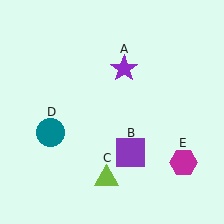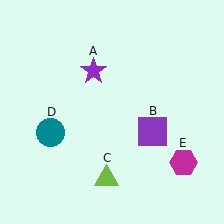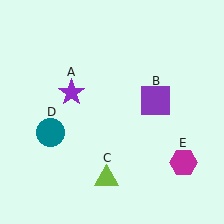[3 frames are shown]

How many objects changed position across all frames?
2 objects changed position: purple star (object A), purple square (object B).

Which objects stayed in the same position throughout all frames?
Lime triangle (object C) and teal circle (object D) and magenta hexagon (object E) remained stationary.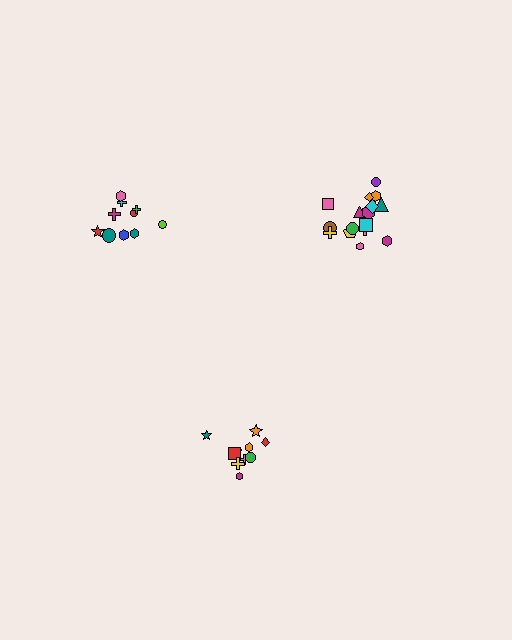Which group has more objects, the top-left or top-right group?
The top-right group.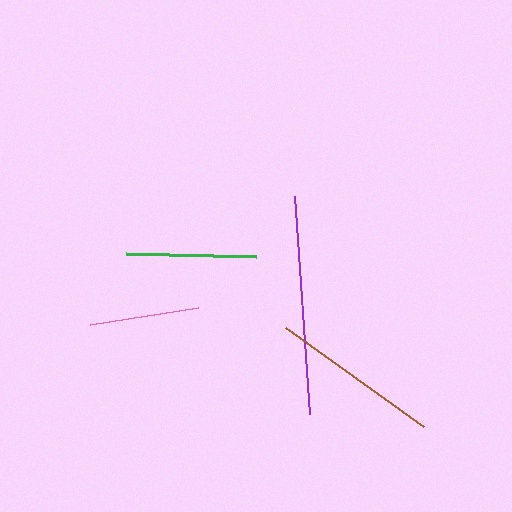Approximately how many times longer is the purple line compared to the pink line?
The purple line is approximately 2.0 times the length of the pink line.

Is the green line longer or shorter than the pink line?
The green line is longer than the pink line.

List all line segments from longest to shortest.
From longest to shortest: purple, brown, green, pink.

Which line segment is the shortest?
The pink line is the shortest at approximately 110 pixels.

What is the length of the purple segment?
The purple segment is approximately 218 pixels long.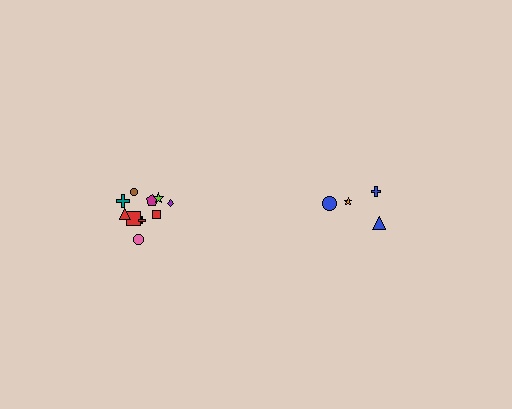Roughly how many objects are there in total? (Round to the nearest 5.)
Roughly 15 objects in total.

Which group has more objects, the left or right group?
The left group.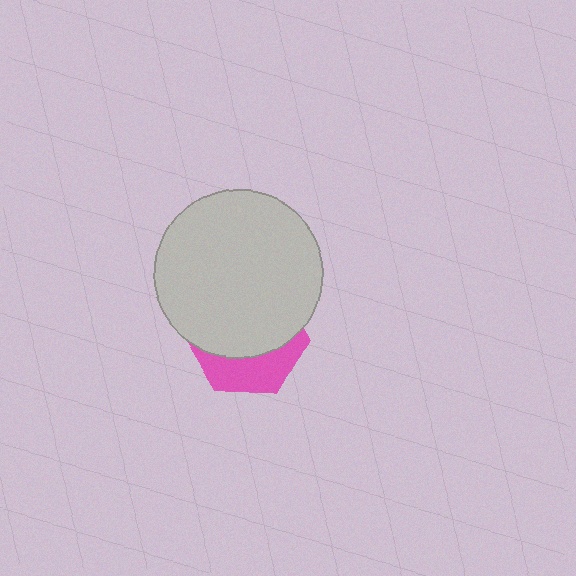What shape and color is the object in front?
The object in front is a light gray circle.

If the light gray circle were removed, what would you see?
You would see the complete pink hexagon.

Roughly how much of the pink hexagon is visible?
A small part of it is visible (roughly 35%).